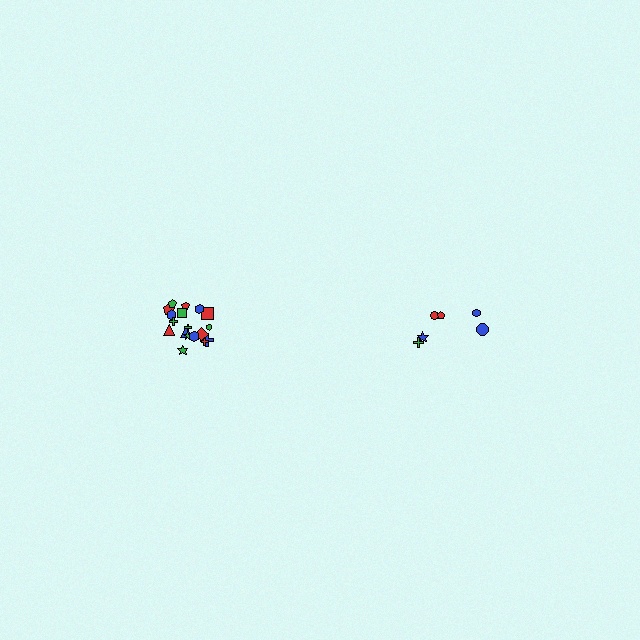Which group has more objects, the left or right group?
The left group.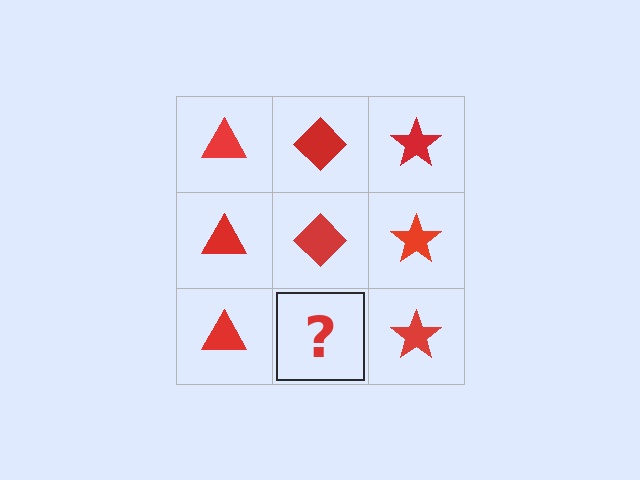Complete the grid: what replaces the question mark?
The question mark should be replaced with a red diamond.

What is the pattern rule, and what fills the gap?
The rule is that each column has a consistent shape. The gap should be filled with a red diamond.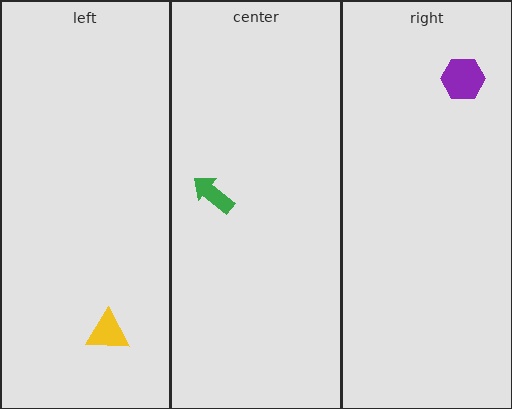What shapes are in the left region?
The yellow triangle.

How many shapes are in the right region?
1.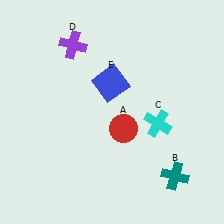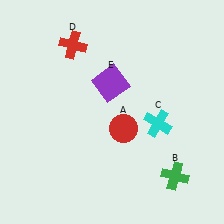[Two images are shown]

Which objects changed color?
B changed from teal to green. D changed from purple to red. E changed from blue to purple.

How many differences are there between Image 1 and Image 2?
There are 3 differences between the two images.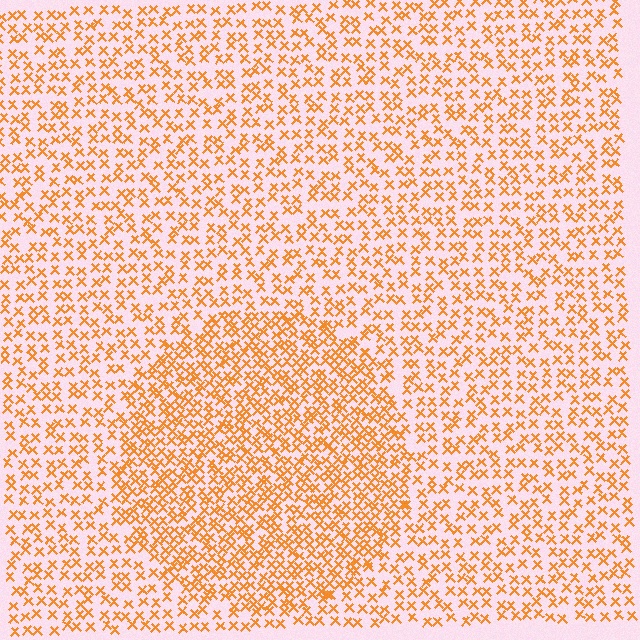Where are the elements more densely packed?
The elements are more densely packed inside the circle boundary.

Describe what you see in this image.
The image contains small orange elements arranged at two different densities. A circle-shaped region is visible where the elements are more densely packed than the surrounding area.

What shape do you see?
I see a circle.